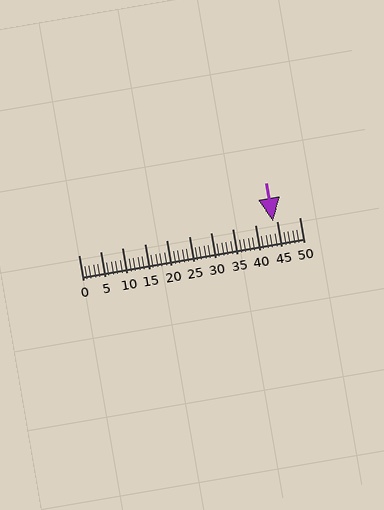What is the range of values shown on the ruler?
The ruler shows values from 0 to 50.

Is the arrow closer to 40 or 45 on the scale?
The arrow is closer to 45.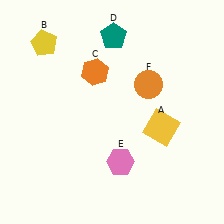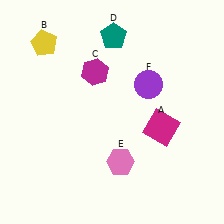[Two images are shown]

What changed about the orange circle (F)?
In Image 1, F is orange. In Image 2, it changed to purple.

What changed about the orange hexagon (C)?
In Image 1, C is orange. In Image 2, it changed to magenta.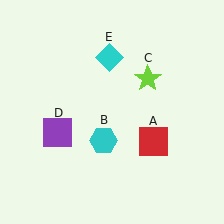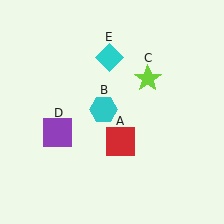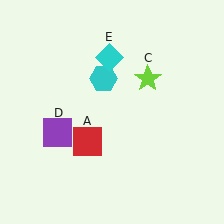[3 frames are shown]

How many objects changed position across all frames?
2 objects changed position: red square (object A), cyan hexagon (object B).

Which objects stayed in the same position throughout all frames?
Lime star (object C) and purple square (object D) and cyan diamond (object E) remained stationary.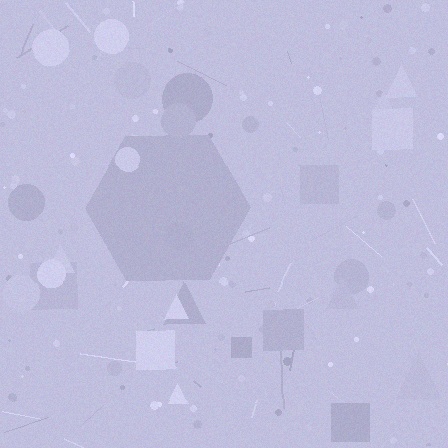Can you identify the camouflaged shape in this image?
The camouflaged shape is a hexagon.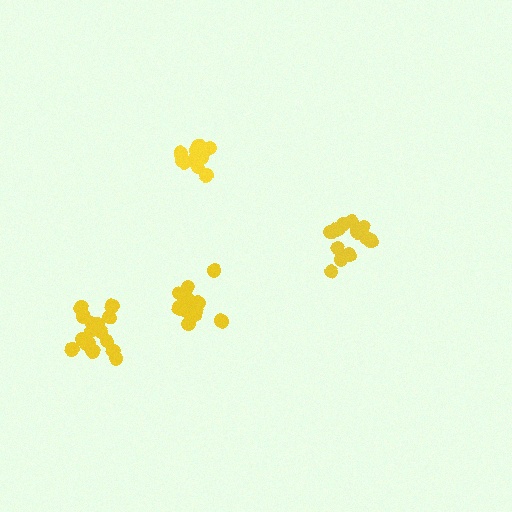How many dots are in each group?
Group 1: 16 dots, Group 2: 16 dots, Group 3: 12 dots, Group 4: 15 dots (59 total).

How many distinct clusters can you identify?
There are 4 distinct clusters.